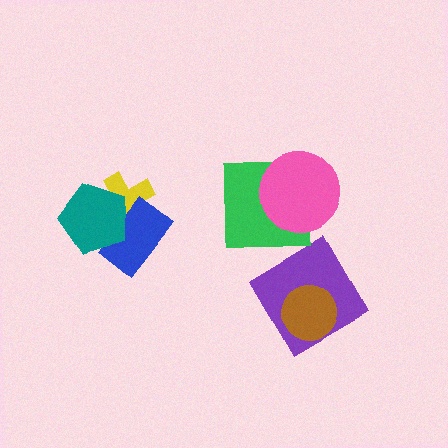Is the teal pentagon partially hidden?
No, no other shape covers it.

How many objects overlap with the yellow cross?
2 objects overlap with the yellow cross.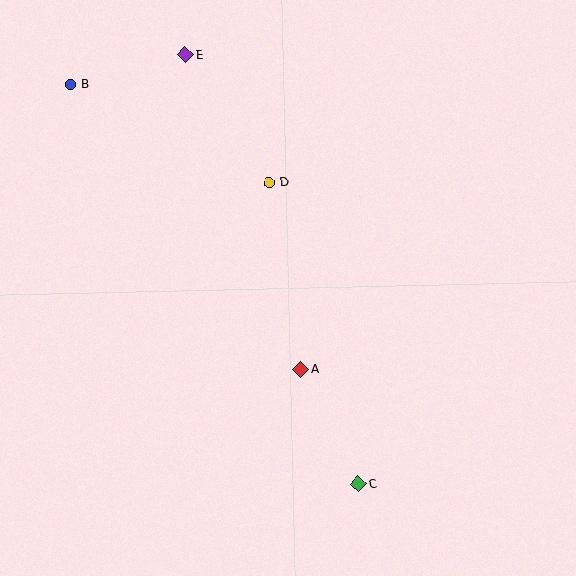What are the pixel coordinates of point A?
Point A is at (301, 370).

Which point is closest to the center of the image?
Point A at (301, 370) is closest to the center.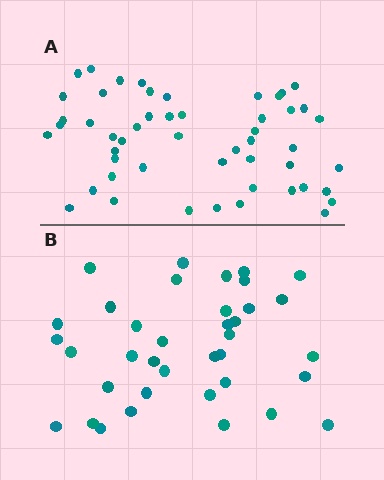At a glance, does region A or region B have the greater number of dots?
Region A (the top region) has more dots.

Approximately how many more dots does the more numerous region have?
Region A has approximately 15 more dots than region B.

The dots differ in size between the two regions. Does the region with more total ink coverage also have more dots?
No. Region B has more total ink coverage because its dots are larger, but region A actually contains more individual dots. Total area can be misleading — the number of items is what matters here.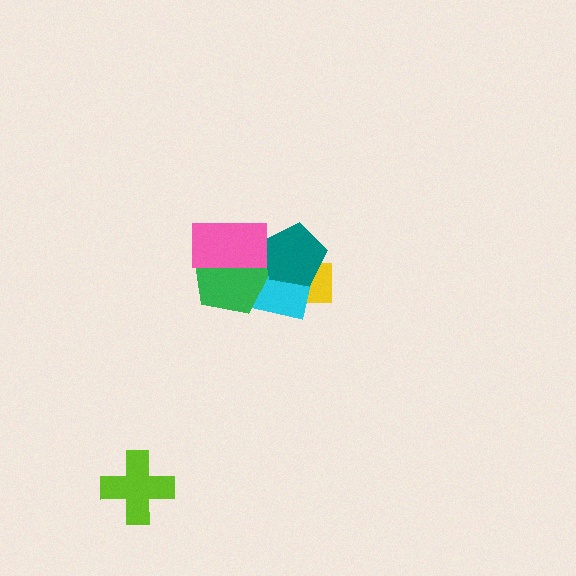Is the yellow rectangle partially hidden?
Yes, it is partially covered by another shape.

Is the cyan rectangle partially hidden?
Yes, it is partially covered by another shape.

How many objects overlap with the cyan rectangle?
3 objects overlap with the cyan rectangle.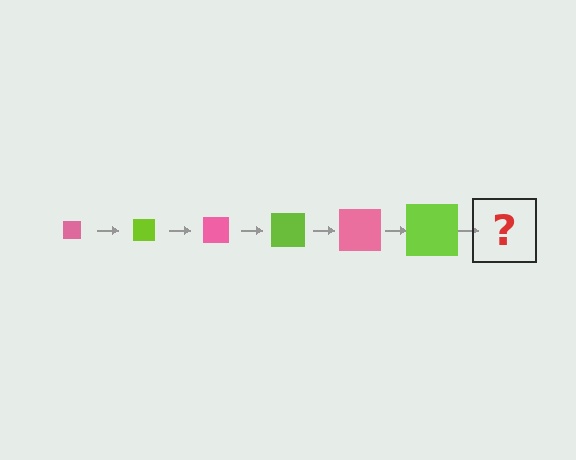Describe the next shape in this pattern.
It should be a pink square, larger than the previous one.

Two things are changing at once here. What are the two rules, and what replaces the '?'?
The two rules are that the square grows larger each step and the color cycles through pink and lime. The '?' should be a pink square, larger than the previous one.